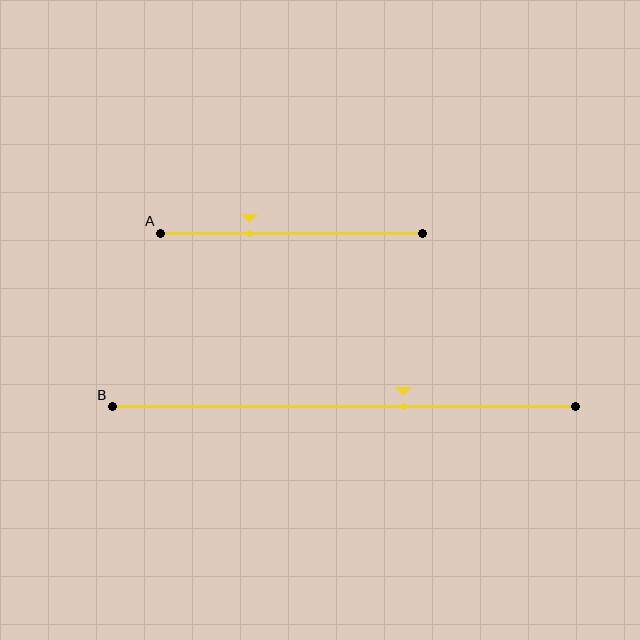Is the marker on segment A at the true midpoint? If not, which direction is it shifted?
No, the marker on segment A is shifted to the left by about 16% of the segment length.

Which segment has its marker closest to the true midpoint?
Segment B has its marker closest to the true midpoint.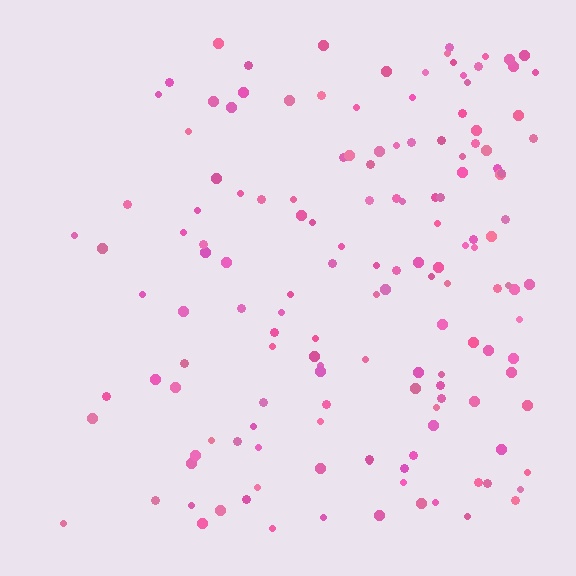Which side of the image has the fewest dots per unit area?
The left.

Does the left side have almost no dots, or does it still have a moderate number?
Still a moderate number, just noticeably fewer than the right.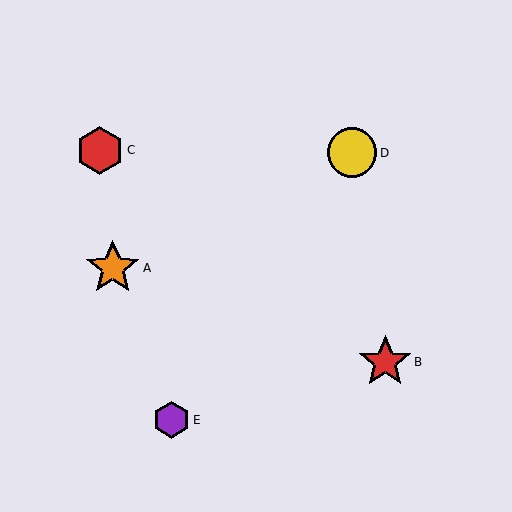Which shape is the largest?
The orange star (labeled A) is the largest.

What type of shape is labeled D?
Shape D is a yellow circle.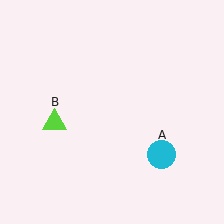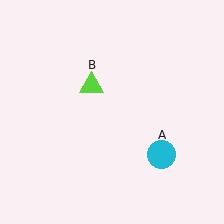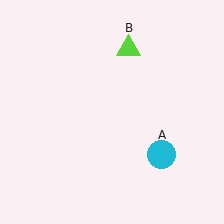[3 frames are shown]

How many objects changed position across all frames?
1 object changed position: lime triangle (object B).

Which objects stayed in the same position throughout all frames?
Cyan circle (object A) remained stationary.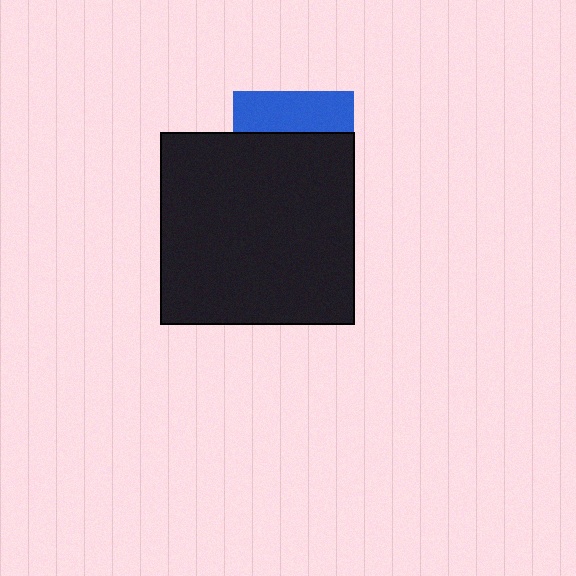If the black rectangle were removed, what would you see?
You would see the complete blue square.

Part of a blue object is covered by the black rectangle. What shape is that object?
It is a square.